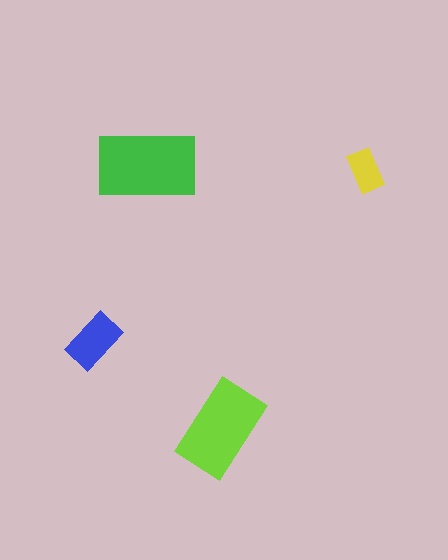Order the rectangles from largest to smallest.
the green one, the lime one, the blue one, the yellow one.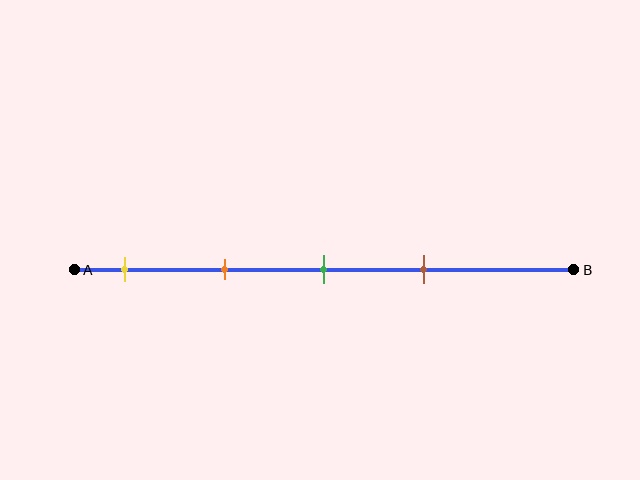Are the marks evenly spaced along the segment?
Yes, the marks are approximately evenly spaced.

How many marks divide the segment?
There are 4 marks dividing the segment.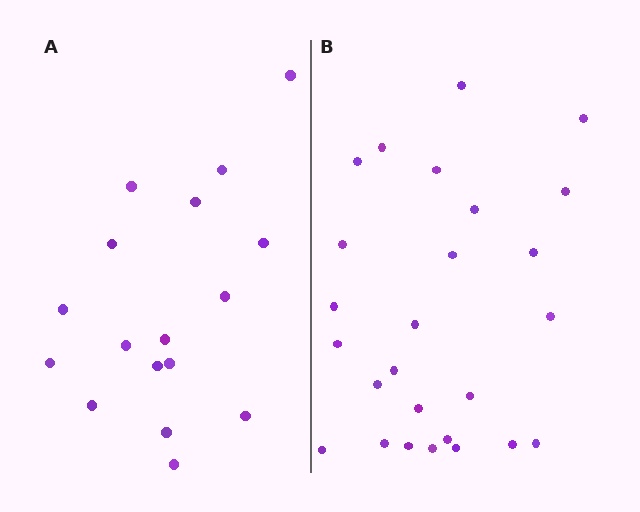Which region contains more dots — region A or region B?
Region B (the right region) has more dots.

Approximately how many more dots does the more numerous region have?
Region B has roughly 8 or so more dots than region A.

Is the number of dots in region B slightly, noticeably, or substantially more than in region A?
Region B has substantially more. The ratio is roughly 1.5 to 1.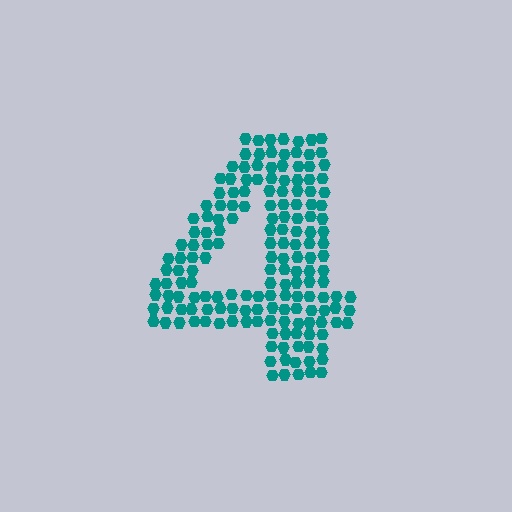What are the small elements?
The small elements are hexagons.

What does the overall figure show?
The overall figure shows the digit 4.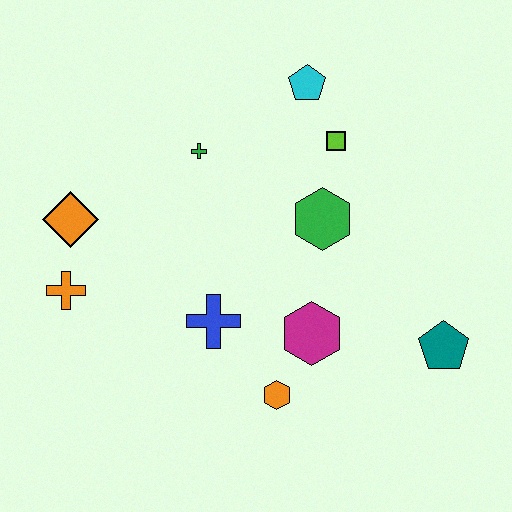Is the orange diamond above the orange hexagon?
Yes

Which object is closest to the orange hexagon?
The magenta hexagon is closest to the orange hexagon.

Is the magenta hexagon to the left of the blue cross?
No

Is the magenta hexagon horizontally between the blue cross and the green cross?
No